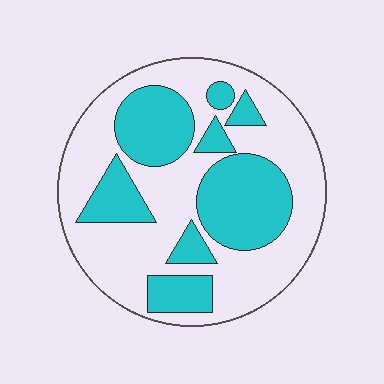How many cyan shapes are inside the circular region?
8.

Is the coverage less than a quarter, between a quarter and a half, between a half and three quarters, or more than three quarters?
Between a quarter and a half.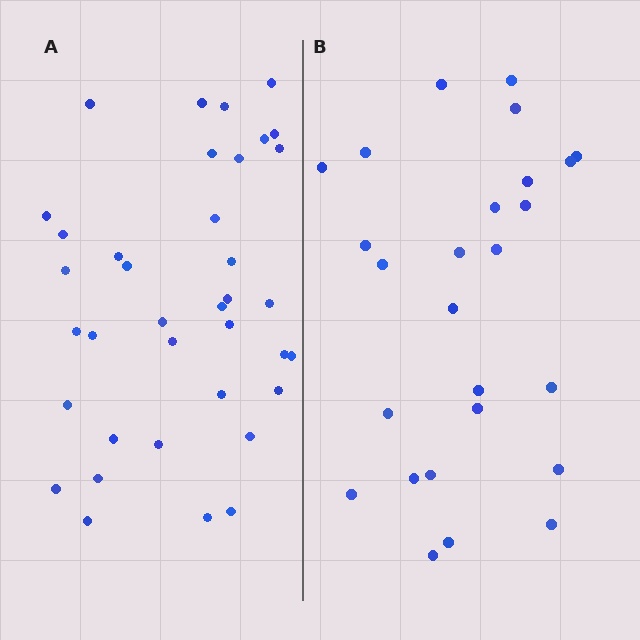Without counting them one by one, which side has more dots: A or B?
Region A (the left region) has more dots.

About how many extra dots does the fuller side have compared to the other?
Region A has roughly 12 or so more dots than region B.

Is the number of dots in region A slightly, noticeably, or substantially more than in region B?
Region A has noticeably more, but not dramatically so. The ratio is roughly 1.4 to 1.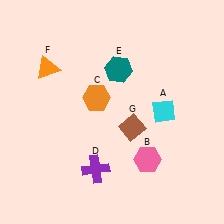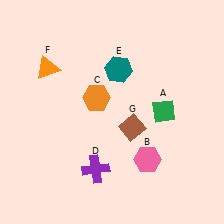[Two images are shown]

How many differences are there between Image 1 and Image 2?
There is 1 difference between the two images.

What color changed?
The diamond (A) changed from cyan in Image 1 to green in Image 2.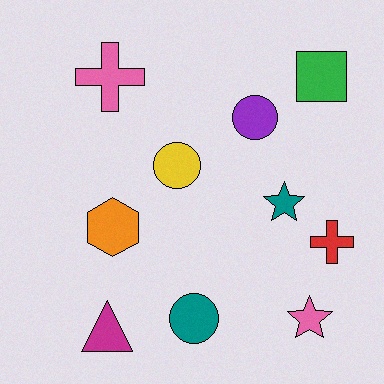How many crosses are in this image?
There are 2 crosses.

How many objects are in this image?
There are 10 objects.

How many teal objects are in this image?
There are 2 teal objects.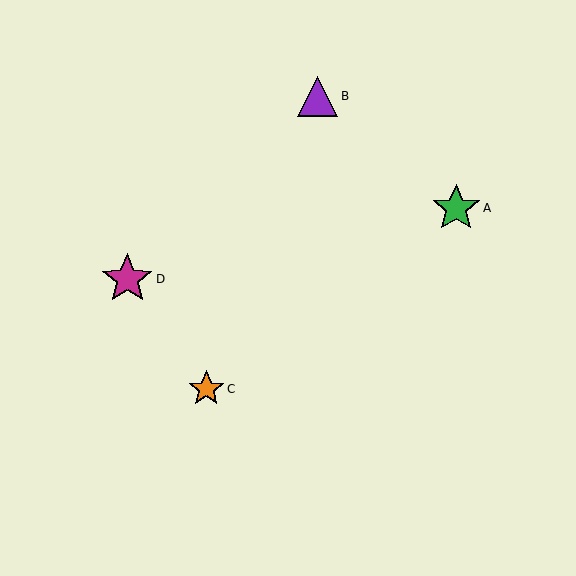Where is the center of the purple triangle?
The center of the purple triangle is at (318, 96).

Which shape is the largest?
The magenta star (labeled D) is the largest.